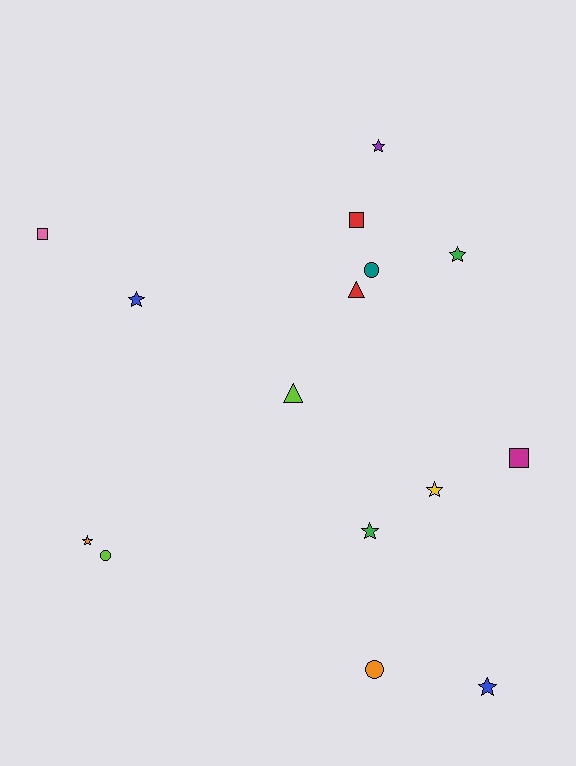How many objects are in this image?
There are 15 objects.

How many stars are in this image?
There are 7 stars.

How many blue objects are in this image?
There are 2 blue objects.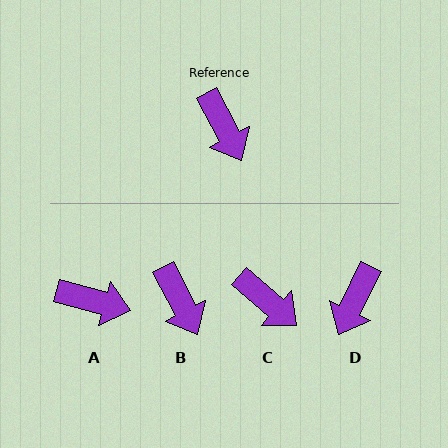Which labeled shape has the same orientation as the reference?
B.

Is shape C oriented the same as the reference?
No, it is off by about 22 degrees.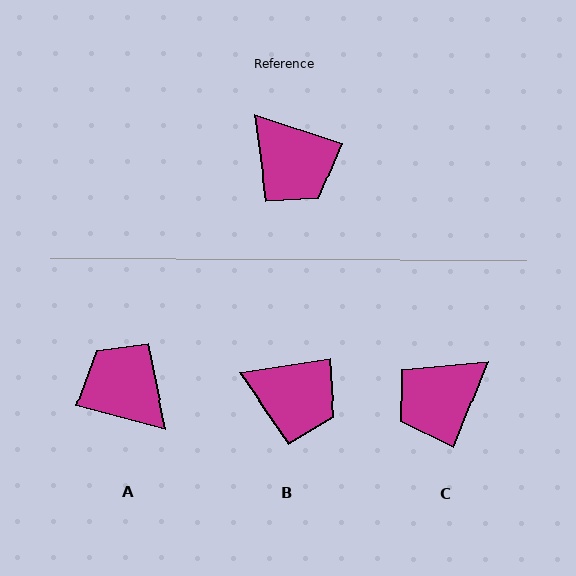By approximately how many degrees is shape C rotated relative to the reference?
Approximately 93 degrees clockwise.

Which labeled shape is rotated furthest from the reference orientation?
A, about 176 degrees away.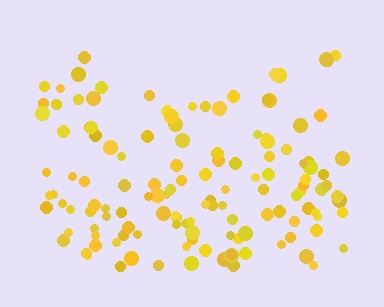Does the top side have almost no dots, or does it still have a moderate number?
Still a moderate number, just noticeably fewer than the bottom.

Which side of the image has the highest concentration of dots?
The bottom.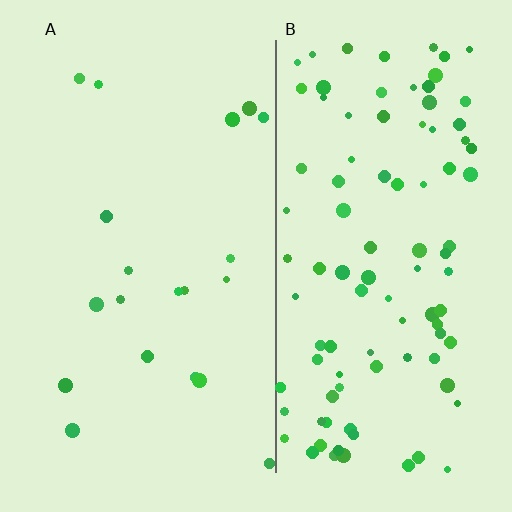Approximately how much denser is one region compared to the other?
Approximately 4.7× — region B over region A.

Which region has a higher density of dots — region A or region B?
B (the right).